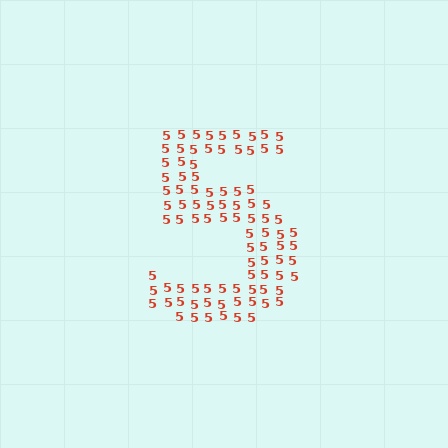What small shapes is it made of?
It is made of small digit 5's.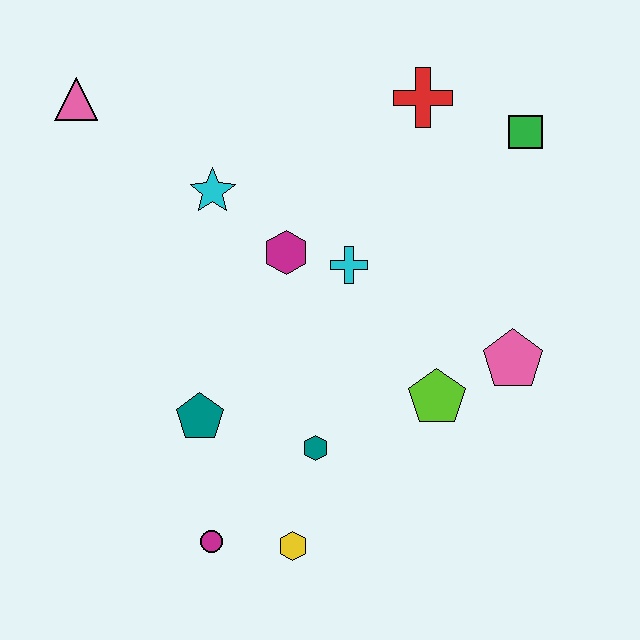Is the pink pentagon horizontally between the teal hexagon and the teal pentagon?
No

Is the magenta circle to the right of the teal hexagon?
No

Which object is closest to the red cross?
The green square is closest to the red cross.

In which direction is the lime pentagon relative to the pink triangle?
The lime pentagon is to the right of the pink triangle.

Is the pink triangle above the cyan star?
Yes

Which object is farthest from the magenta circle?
The green square is farthest from the magenta circle.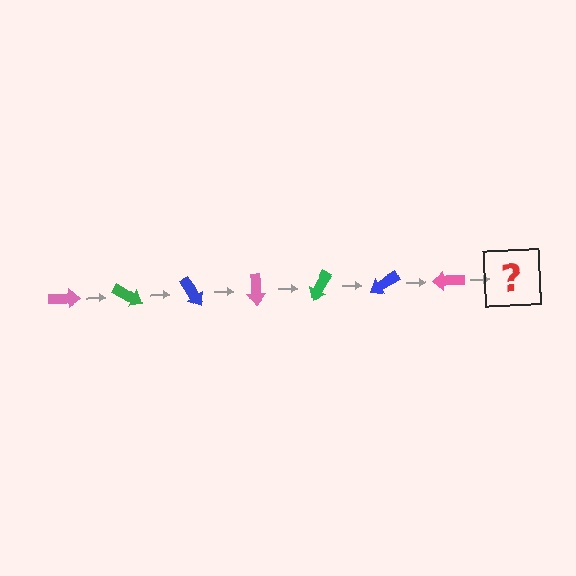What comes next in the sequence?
The next element should be a green arrow, rotated 210 degrees from the start.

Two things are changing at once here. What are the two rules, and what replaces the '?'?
The two rules are that it rotates 30 degrees each step and the color cycles through pink, green, and blue. The '?' should be a green arrow, rotated 210 degrees from the start.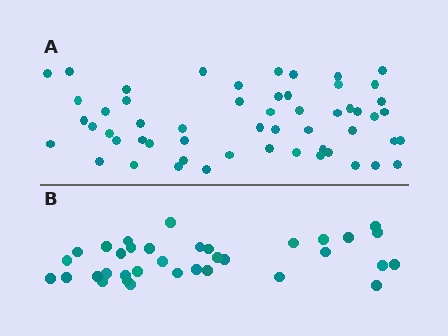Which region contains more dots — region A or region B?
Region A (the top region) has more dots.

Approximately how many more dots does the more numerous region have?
Region A has approximately 20 more dots than region B.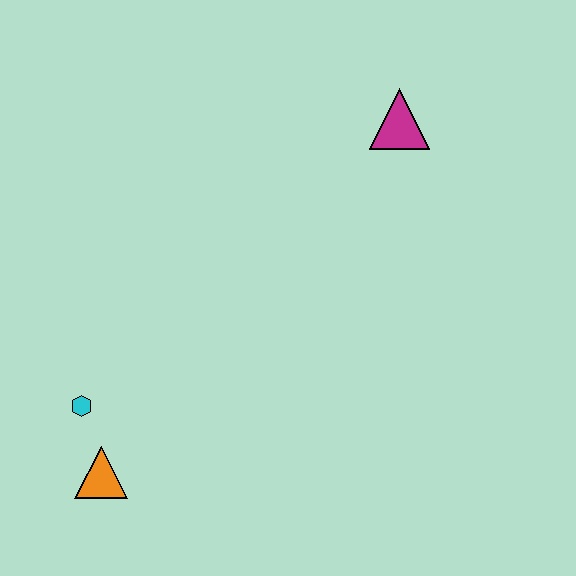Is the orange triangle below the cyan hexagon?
Yes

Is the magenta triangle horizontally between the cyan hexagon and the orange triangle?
No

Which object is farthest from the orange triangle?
The magenta triangle is farthest from the orange triangle.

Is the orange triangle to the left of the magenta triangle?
Yes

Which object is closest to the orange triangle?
The cyan hexagon is closest to the orange triangle.